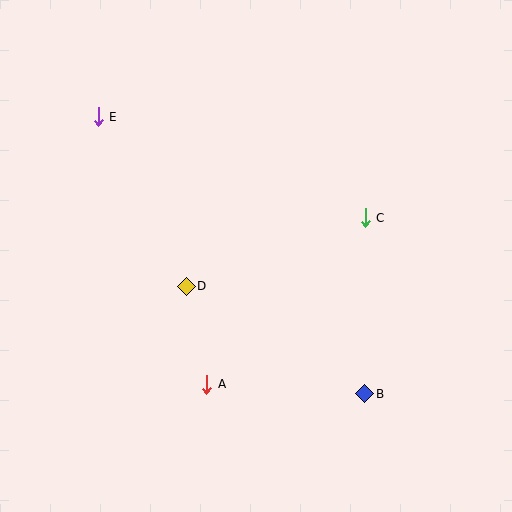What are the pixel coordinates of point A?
Point A is at (207, 384).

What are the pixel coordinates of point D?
Point D is at (186, 286).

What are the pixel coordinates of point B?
Point B is at (365, 394).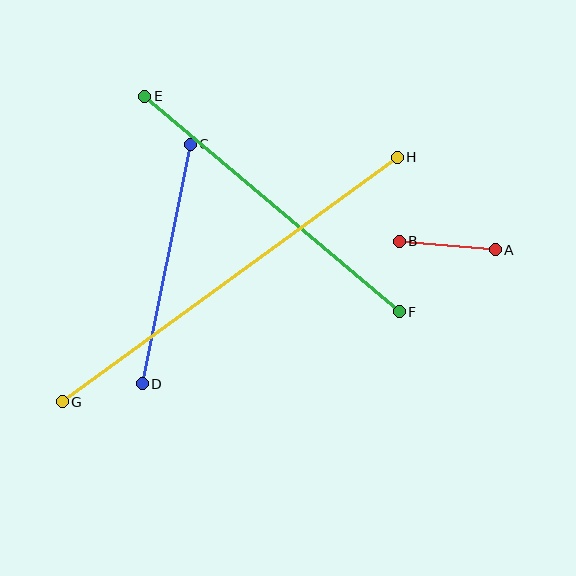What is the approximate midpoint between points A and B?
The midpoint is at approximately (447, 246) pixels.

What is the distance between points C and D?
The distance is approximately 244 pixels.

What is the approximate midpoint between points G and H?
The midpoint is at approximately (230, 279) pixels.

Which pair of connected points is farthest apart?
Points G and H are farthest apart.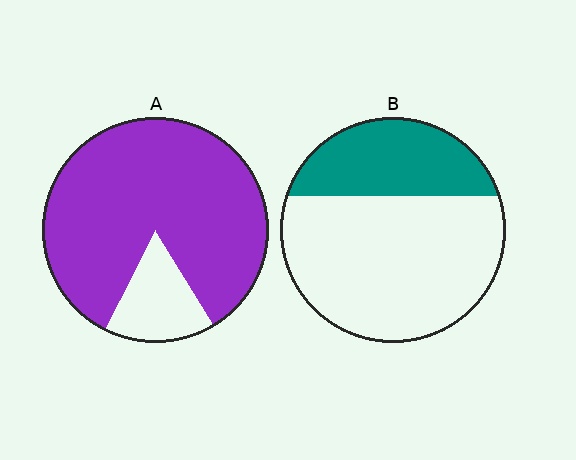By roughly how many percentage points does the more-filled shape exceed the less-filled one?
By roughly 55 percentage points (A over B).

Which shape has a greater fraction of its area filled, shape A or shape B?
Shape A.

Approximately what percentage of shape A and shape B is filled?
A is approximately 85% and B is approximately 30%.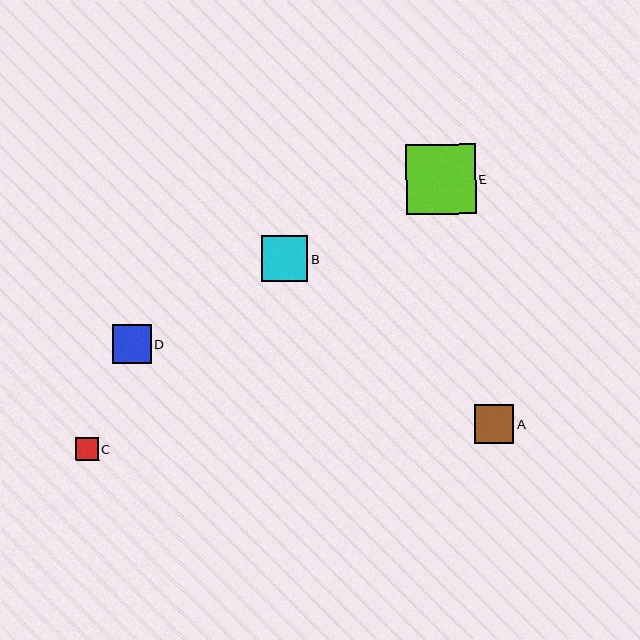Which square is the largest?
Square E is the largest with a size of approximately 70 pixels.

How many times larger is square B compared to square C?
Square B is approximately 2.0 times the size of square C.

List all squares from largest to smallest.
From largest to smallest: E, B, A, D, C.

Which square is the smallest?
Square C is the smallest with a size of approximately 23 pixels.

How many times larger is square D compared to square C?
Square D is approximately 1.7 times the size of square C.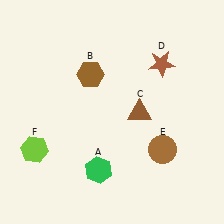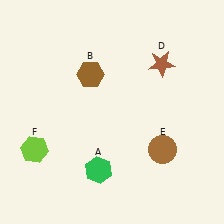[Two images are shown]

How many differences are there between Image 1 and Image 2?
There is 1 difference between the two images.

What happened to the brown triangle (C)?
The brown triangle (C) was removed in Image 2. It was in the bottom-right area of Image 1.